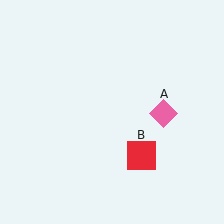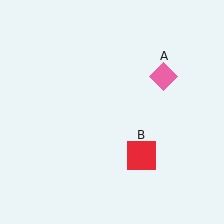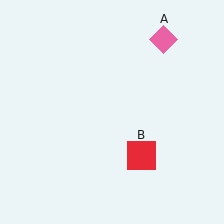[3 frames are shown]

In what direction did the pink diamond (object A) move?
The pink diamond (object A) moved up.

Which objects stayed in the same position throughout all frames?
Red square (object B) remained stationary.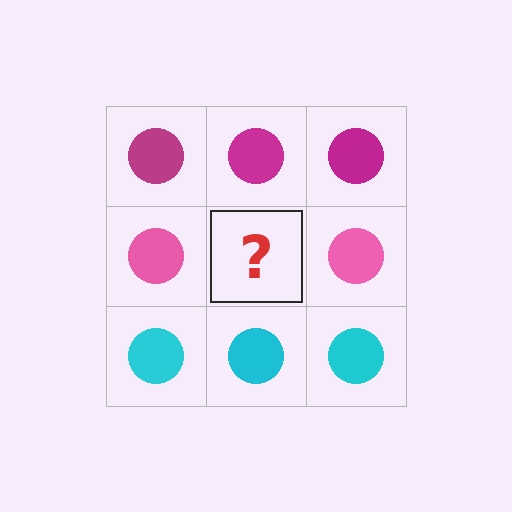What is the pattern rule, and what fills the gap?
The rule is that each row has a consistent color. The gap should be filled with a pink circle.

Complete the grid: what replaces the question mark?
The question mark should be replaced with a pink circle.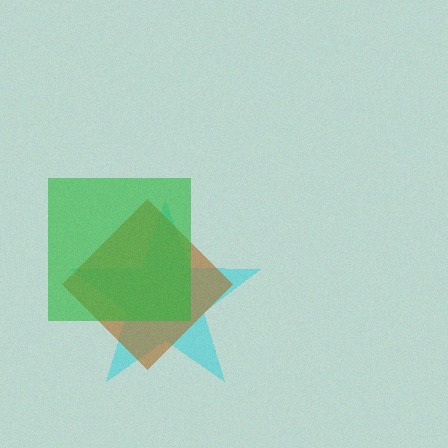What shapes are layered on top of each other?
The layered shapes are: a cyan star, a brown diamond, a green square.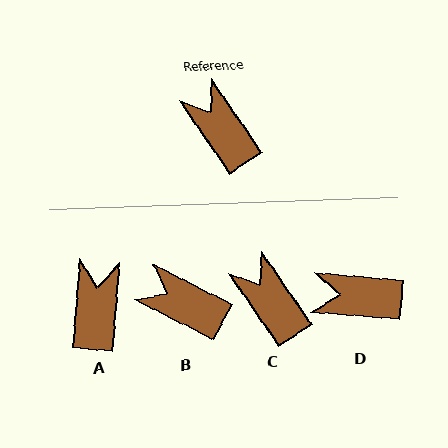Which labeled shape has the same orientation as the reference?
C.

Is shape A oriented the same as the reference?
No, it is off by about 40 degrees.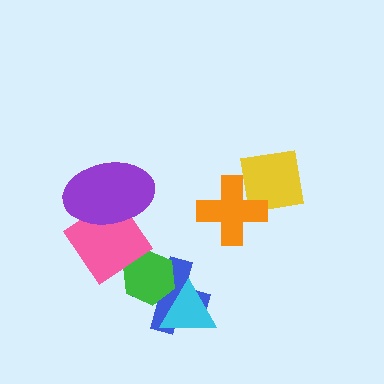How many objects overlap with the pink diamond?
1 object overlaps with the pink diamond.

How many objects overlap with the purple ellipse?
1 object overlaps with the purple ellipse.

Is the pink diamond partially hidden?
Yes, it is partially covered by another shape.